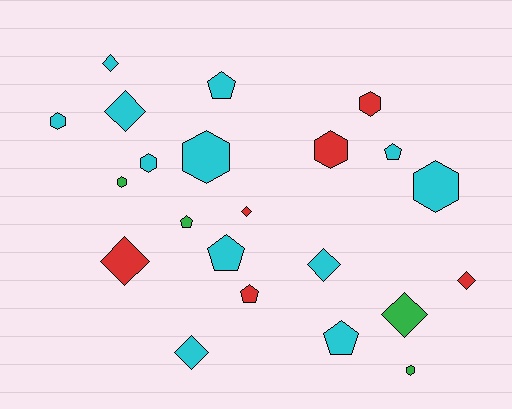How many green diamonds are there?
There is 1 green diamond.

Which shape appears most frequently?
Diamond, with 8 objects.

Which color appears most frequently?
Cyan, with 12 objects.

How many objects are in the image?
There are 22 objects.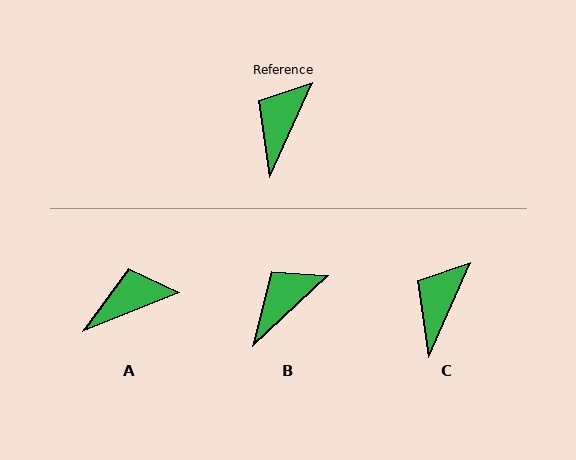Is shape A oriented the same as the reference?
No, it is off by about 44 degrees.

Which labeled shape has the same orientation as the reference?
C.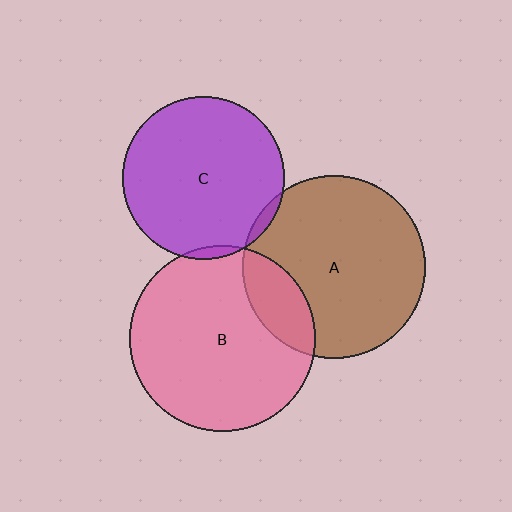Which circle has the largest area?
Circle B (pink).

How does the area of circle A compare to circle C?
Approximately 1.3 times.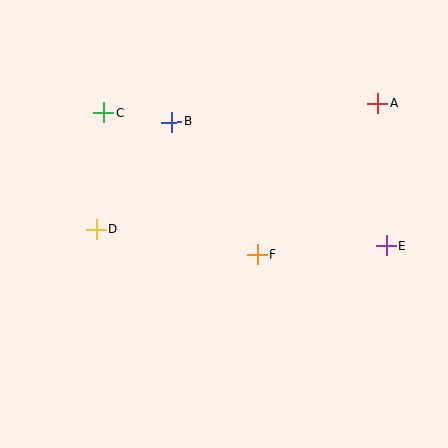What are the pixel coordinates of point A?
Point A is at (378, 104).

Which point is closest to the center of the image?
Point F at (257, 254) is closest to the center.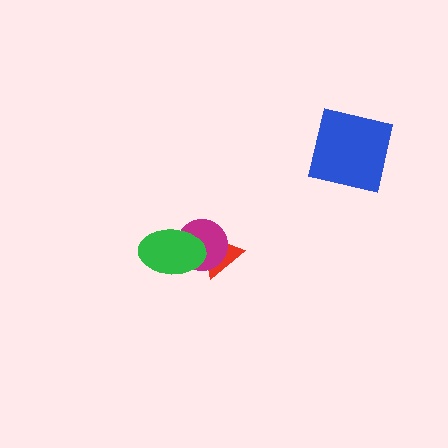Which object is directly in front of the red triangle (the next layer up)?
The magenta circle is directly in front of the red triangle.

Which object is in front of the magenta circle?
The green ellipse is in front of the magenta circle.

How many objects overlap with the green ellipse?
2 objects overlap with the green ellipse.